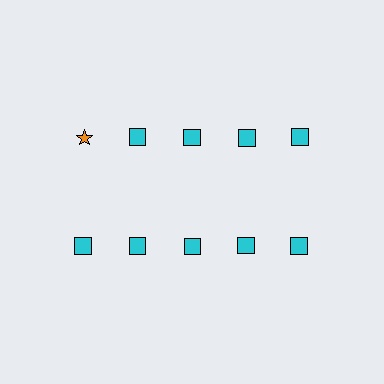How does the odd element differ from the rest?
It differs in both color (orange instead of cyan) and shape (star instead of square).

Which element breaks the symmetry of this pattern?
The orange star in the top row, leftmost column breaks the symmetry. All other shapes are cyan squares.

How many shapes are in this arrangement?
There are 10 shapes arranged in a grid pattern.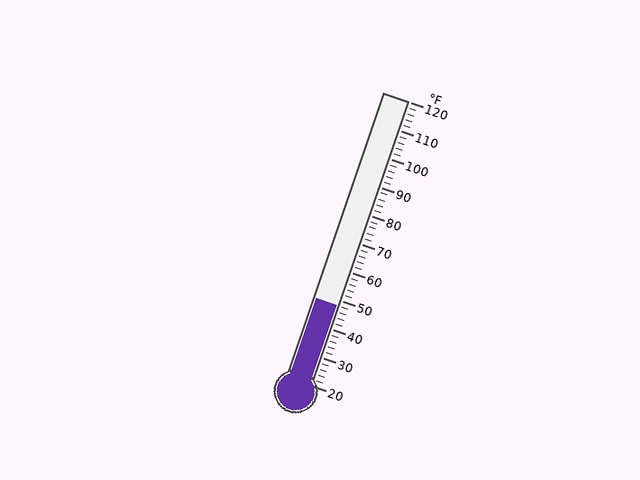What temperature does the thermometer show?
The thermometer shows approximately 48°F.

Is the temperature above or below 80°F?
The temperature is below 80°F.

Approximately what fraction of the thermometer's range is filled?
The thermometer is filled to approximately 30% of its range.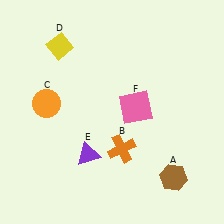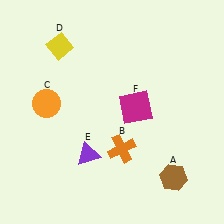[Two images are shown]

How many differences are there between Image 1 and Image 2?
There is 1 difference between the two images.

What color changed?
The square (F) changed from pink in Image 1 to magenta in Image 2.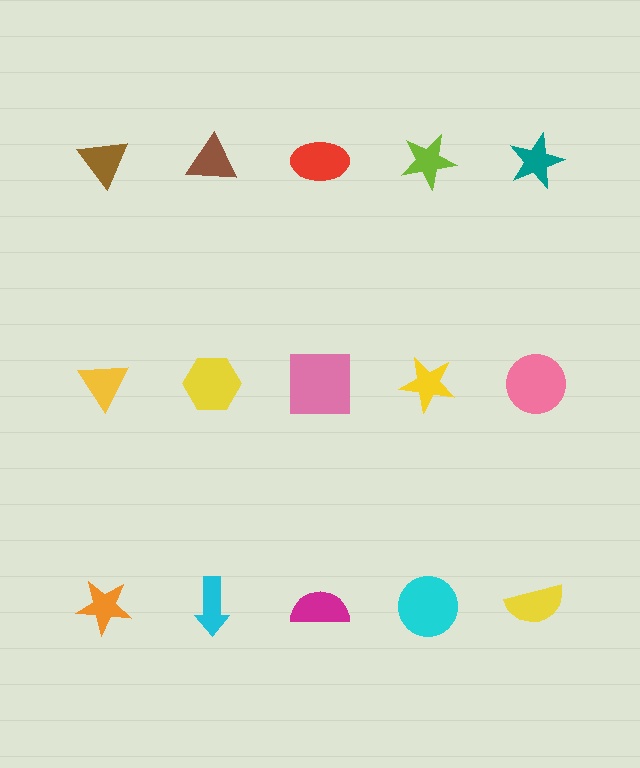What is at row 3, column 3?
A magenta semicircle.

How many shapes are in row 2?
5 shapes.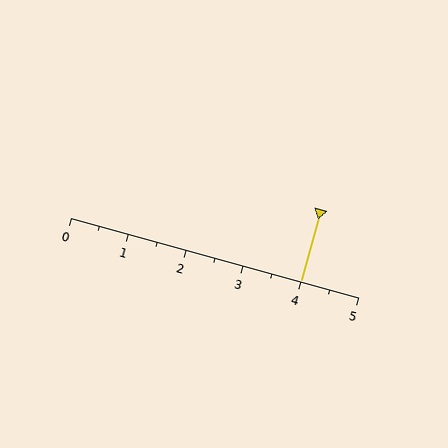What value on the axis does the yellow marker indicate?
The marker indicates approximately 4.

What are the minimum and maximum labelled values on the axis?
The axis runs from 0 to 5.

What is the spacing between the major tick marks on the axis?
The major ticks are spaced 1 apart.